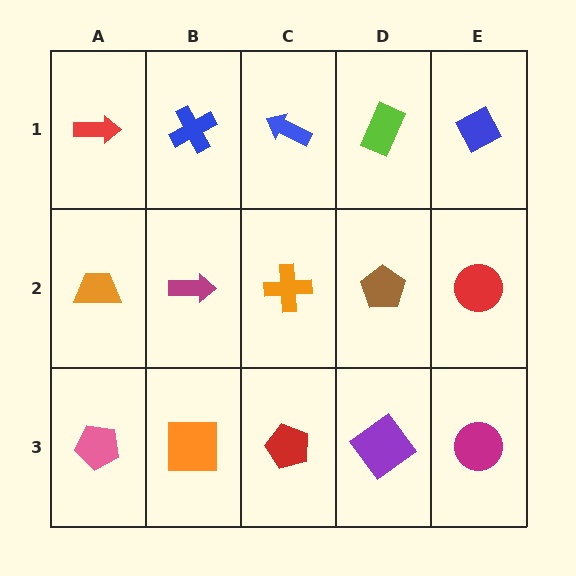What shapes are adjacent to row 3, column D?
A brown pentagon (row 2, column D), a red pentagon (row 3, column C), a magenta circle (row 3, column E).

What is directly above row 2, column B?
A blue cross.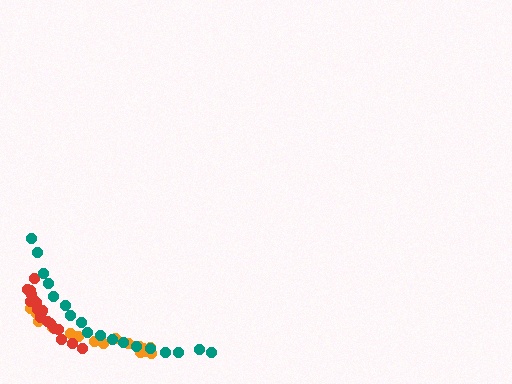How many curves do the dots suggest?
There are 3 distinct paths.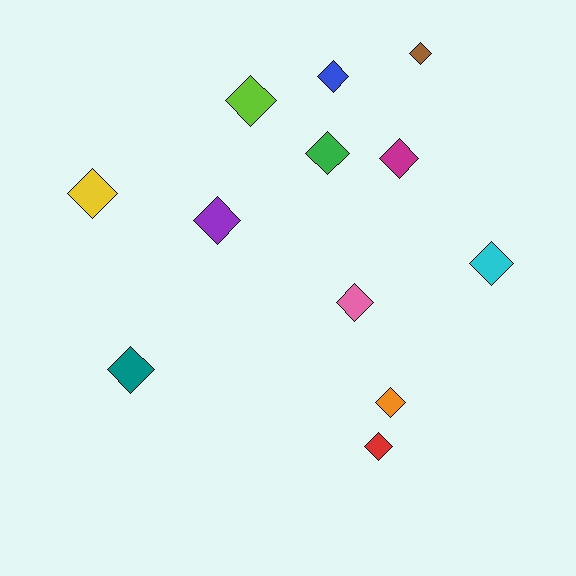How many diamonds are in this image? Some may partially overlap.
There are 12 diamonds.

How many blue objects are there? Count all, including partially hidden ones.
There is 1 blue object.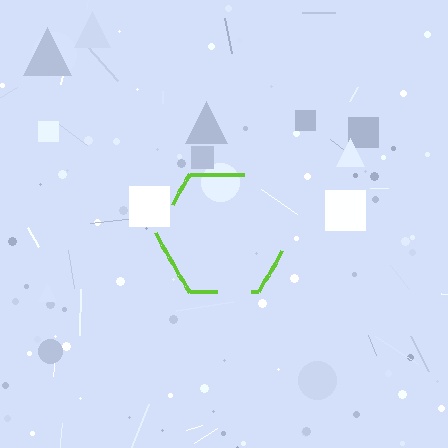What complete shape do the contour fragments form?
The contour fragments form a hexagon.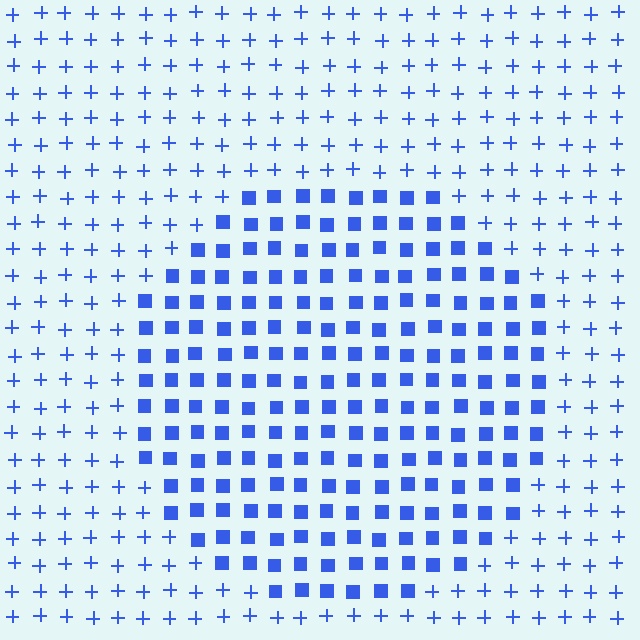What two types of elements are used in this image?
The image uses squares inside the circle region and plus signs outside it.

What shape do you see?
I see a circle.